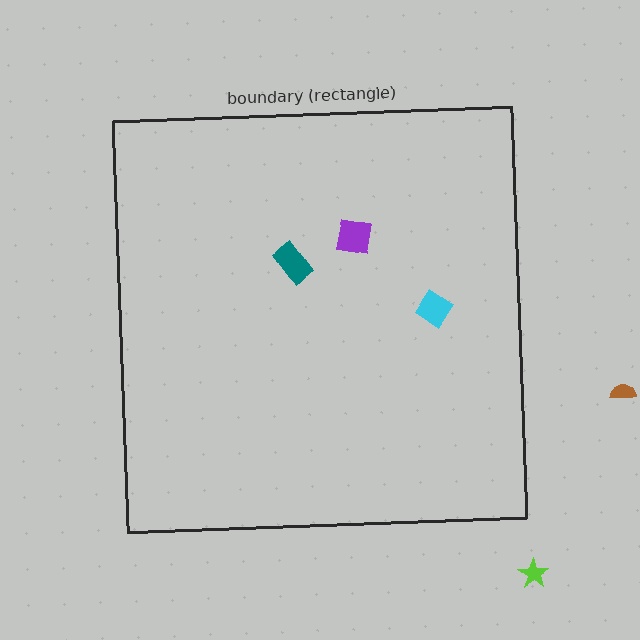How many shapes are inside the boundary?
3 inside, 2 outside.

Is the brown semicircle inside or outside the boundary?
Outside.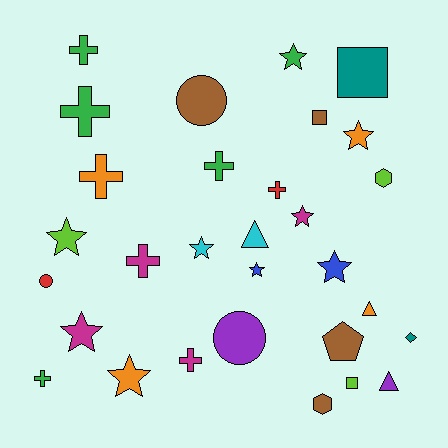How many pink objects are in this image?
There are no pink objects.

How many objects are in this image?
There are 30 objects.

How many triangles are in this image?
There are 3 triangles.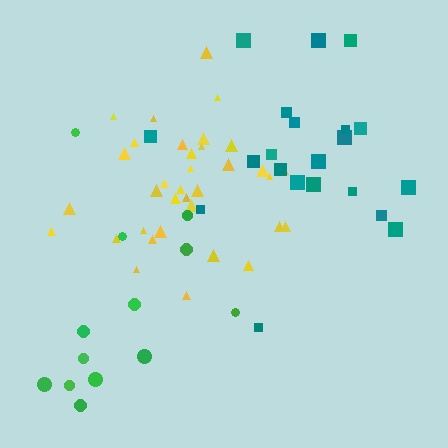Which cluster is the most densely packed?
Yellow.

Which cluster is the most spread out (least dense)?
Green.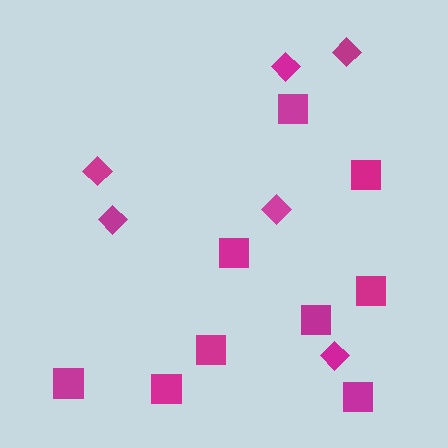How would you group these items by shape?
There are 2 groups: one group of diamonds (6) and one group of squares (9).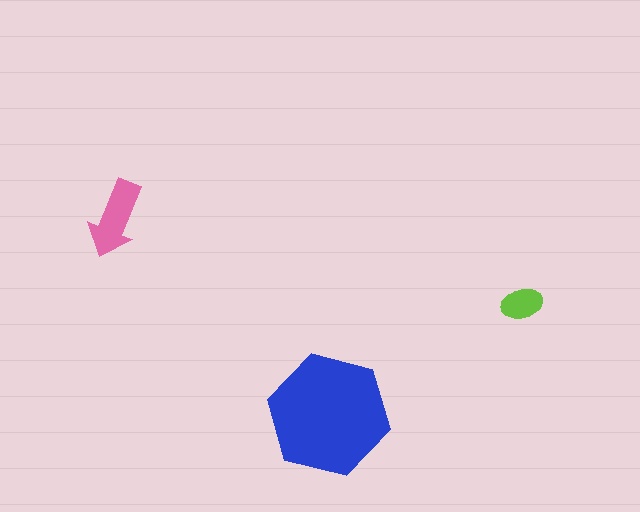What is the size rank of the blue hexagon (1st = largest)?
1st.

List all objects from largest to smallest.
The blue hexagon, the pink arrow, the lime ellipse.